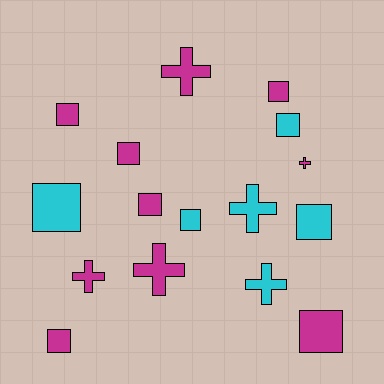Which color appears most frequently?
Magenta, with 10 objects.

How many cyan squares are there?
There are 4 cyan squares.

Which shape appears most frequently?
Square, with 10 objects.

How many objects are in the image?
There are 16 objects.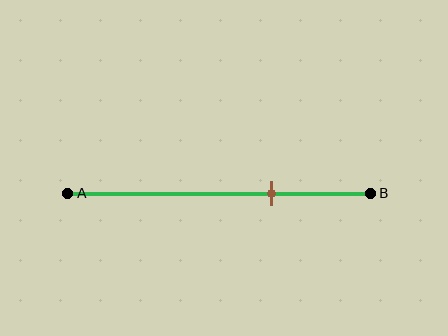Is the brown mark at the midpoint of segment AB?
No, the mark is at about 65% from A, not at the 50% midpoint.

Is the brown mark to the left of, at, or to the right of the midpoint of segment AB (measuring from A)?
The brown mark is to the right of the midpoint of segment AB.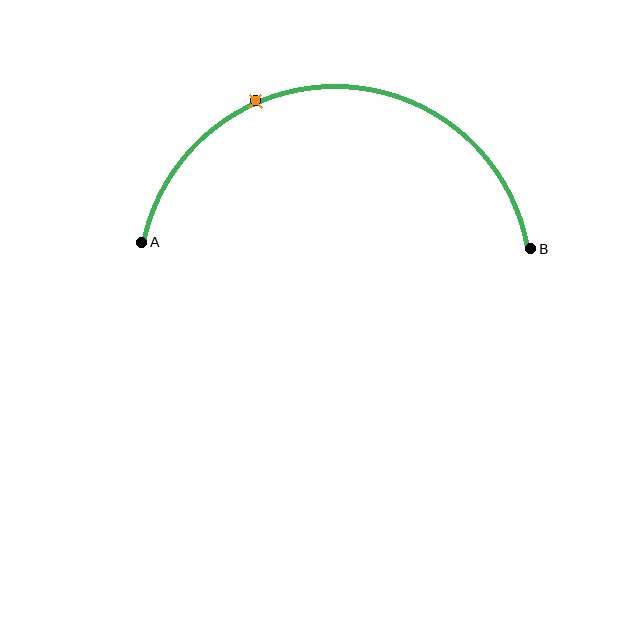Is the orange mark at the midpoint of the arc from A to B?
No. The orange mark lies on the arc but is closer to endpoint A. The arc midpoint would be at the point on the curve equidistant along the arc from both A and B.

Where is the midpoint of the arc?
The arc midpoint is the point on the curve farthest from the straight line joining A and B. It sits above that line.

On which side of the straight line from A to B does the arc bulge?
The arc bulges above the straight line connecting A and B.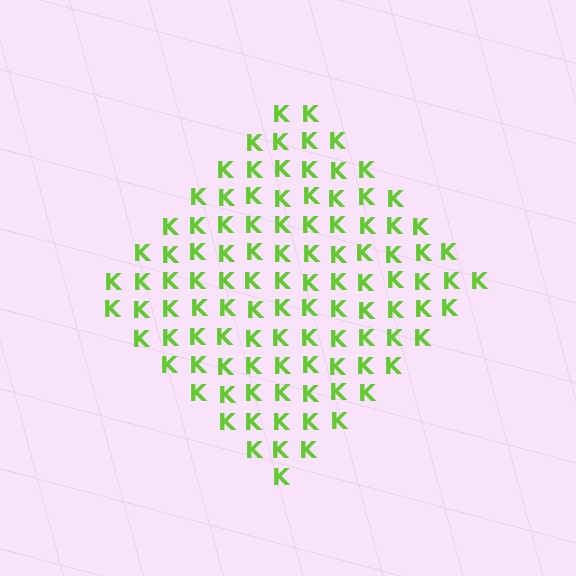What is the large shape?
The large shape is a diamond.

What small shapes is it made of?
It is made of small letter K's.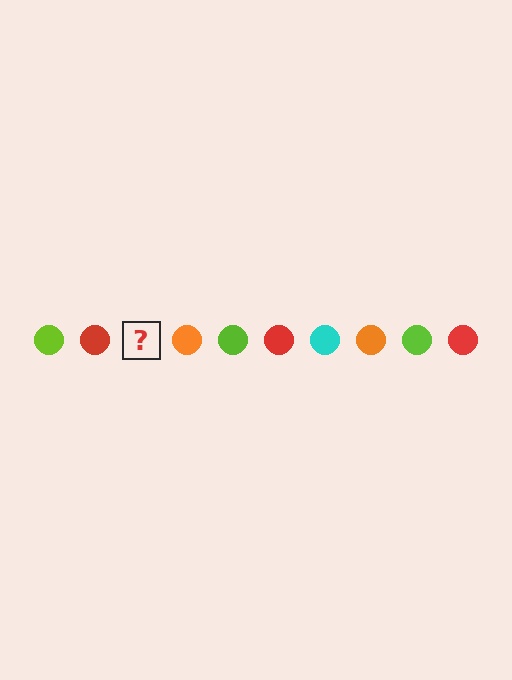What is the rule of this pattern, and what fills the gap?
The rule is that the pattern cycles through lime, red, cyan, orange circles. The gap should be filled with a cyan circle.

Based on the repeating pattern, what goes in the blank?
The blank should be a cyan circle.